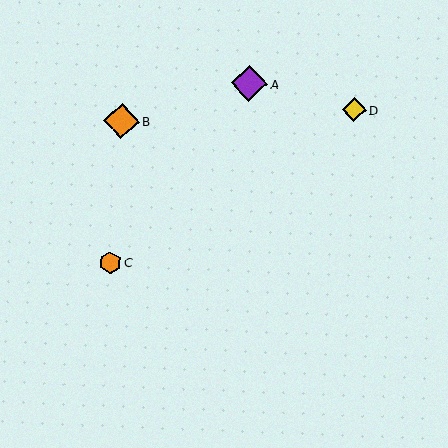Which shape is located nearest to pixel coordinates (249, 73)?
The purple diamond (labeled A) at (249, 83) is nearest to that location.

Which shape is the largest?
The purple diamond (labeled A) is the largest.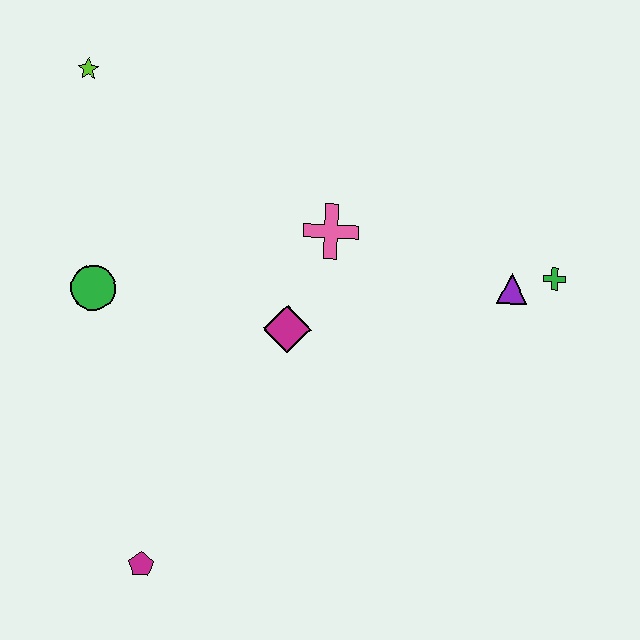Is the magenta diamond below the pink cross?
Yes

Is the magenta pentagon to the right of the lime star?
Yes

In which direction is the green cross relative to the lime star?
The green cross is to the right of the lime star.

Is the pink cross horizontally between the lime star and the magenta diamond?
No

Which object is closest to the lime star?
The green circle is closest to the lime star.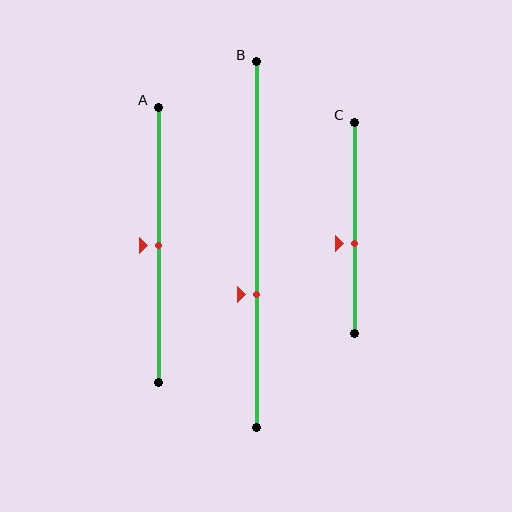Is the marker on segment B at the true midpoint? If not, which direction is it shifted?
No, the marker on segment B is shifted downward by about 14% of the segment length.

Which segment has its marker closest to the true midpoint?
Segment A has its marker closest to the true midpoint.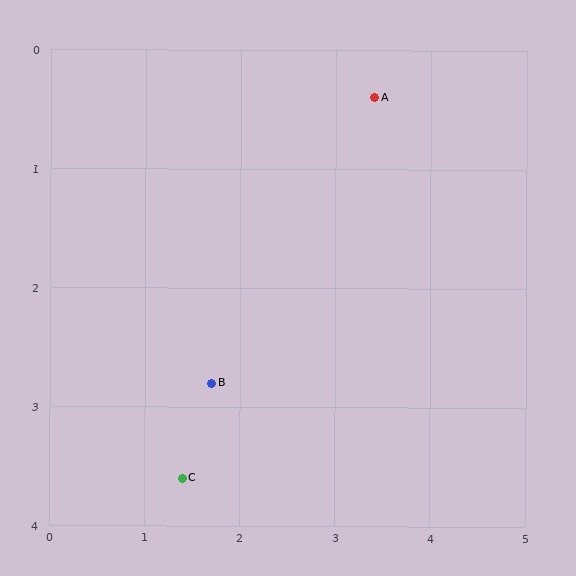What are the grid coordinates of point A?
Point A is at approximately (3.4, 0.4).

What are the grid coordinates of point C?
Point C is at approximately (1.4, 3.6).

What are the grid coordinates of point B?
Point B is at approximately (1.7, 2.8).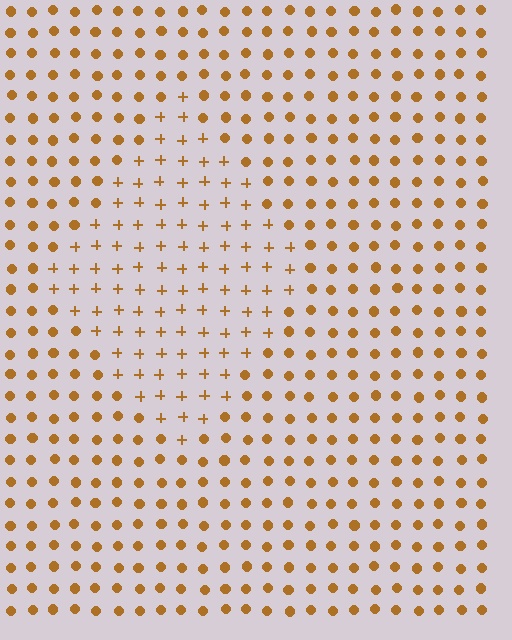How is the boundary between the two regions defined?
The boundary is defined by a change in element shape: plus signs inside vs. circles outside. All elements share the same color and spacing.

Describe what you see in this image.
The image is filled with small brown elements arranged in a uniform grid. A diamond-shaped region contains plus signs, while the surrounding area contains circles. The boundary is defined purely by the change in element shape.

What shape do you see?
I see a diamond.